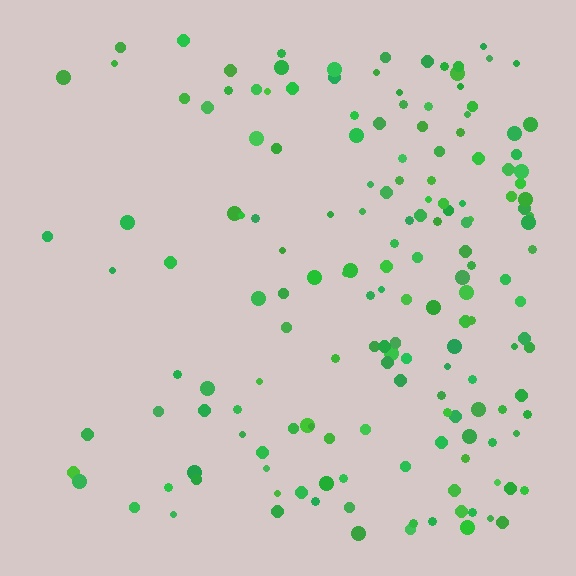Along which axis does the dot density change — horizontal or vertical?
Horizontal.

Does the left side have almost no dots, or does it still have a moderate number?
Still a moderate number, just noticeably fewer than the right.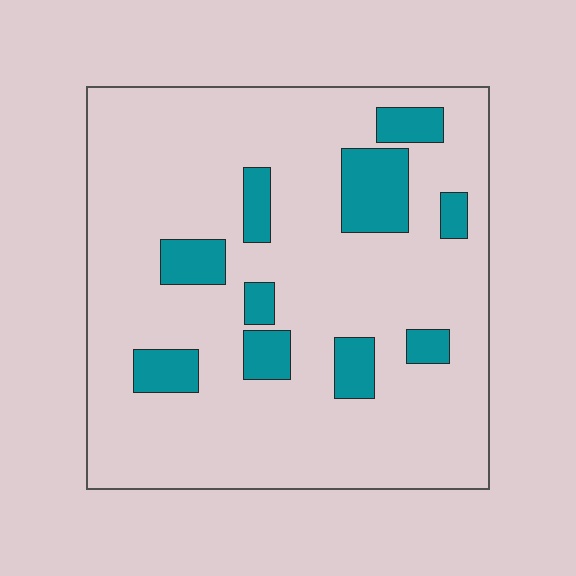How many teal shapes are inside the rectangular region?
10.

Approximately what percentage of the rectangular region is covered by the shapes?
Approximately 15%.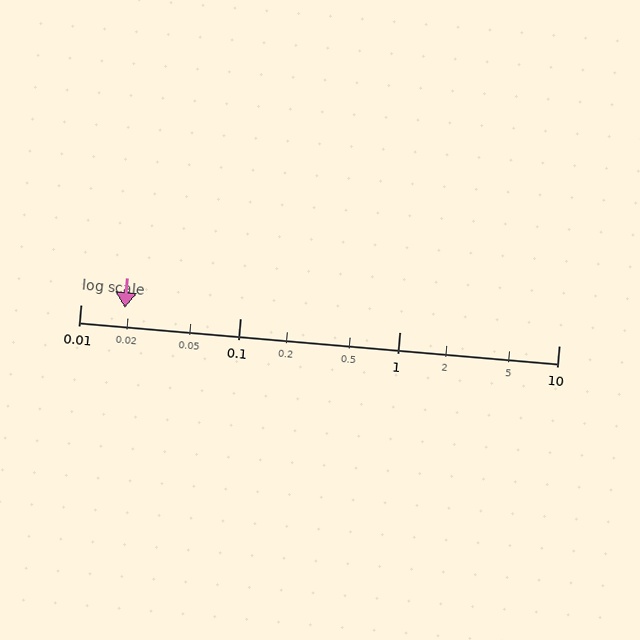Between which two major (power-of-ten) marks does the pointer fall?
The pointer is between 0.01 and 0.1.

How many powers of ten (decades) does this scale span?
The scale spans 3 decades, from 0.01 to 10.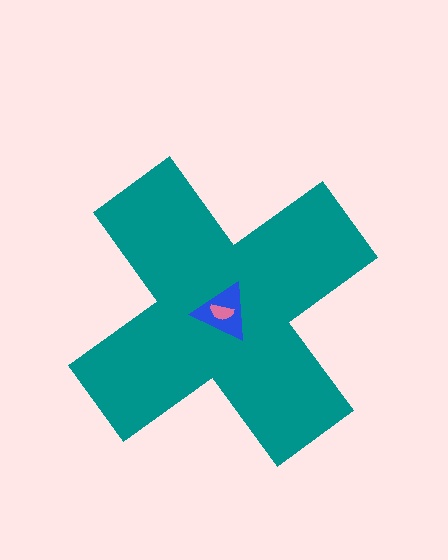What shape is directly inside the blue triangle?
The pink semicircle.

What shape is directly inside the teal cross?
The blue triangle.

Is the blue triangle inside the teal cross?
Yes.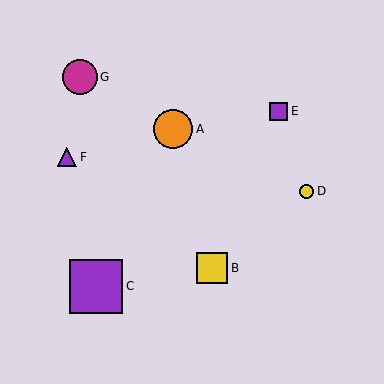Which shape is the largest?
The purple square (labeled C) is the largest.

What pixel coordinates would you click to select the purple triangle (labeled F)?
Click at (67, 157) to select the purple triangle F.